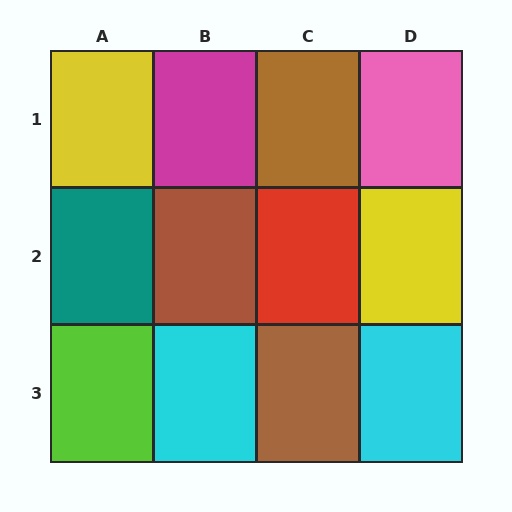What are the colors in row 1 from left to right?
Yellow, magenta, brown, pink.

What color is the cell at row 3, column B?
Cyan.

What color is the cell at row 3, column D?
Cyan.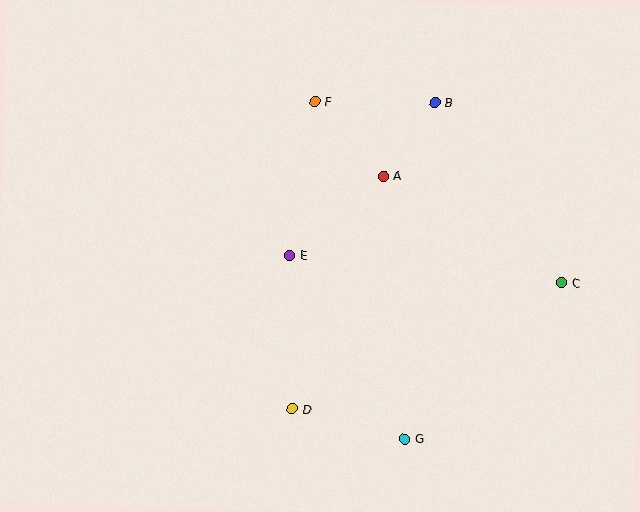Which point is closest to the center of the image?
Point E at (290, 256) is closest to the center.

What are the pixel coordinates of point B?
Point B is at (435, 103).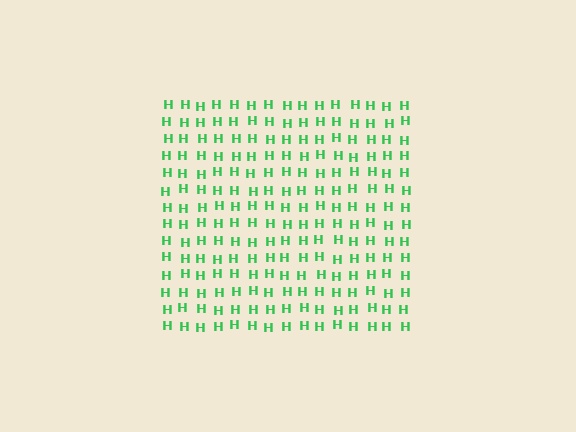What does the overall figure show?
The overall figure shows a square.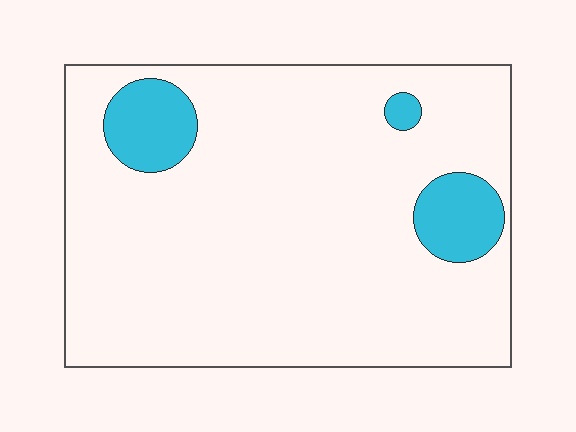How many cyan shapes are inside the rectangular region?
3.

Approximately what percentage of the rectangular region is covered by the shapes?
Approximately 10%.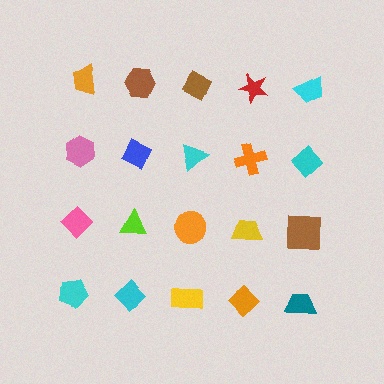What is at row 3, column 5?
A brown square.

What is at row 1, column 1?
An orange trapezoid.